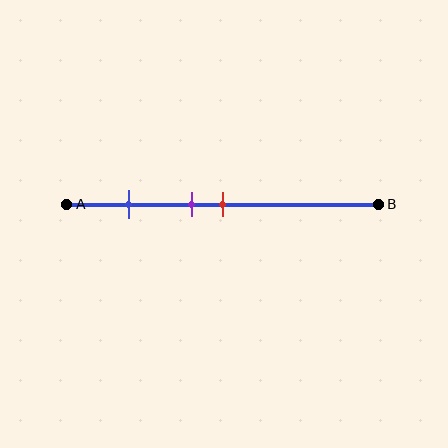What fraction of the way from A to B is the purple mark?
The purple mark is approximately 40% (0.4) of the way from A to B.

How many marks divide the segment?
There are 3 marks dividing the segment.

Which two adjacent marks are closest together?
The purple and red marks are the closest adjacent pair.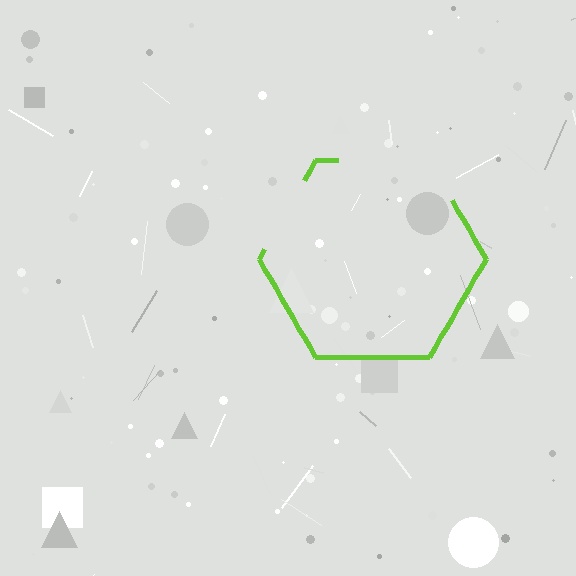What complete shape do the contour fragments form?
The contour fragments form a hexagon.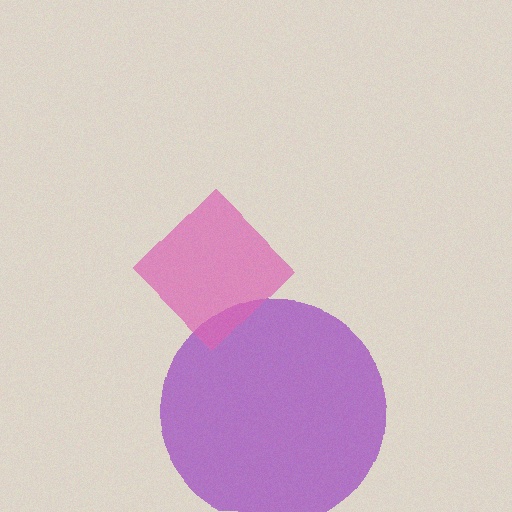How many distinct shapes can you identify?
There are 2 distinct shapes: a purple circle, a pink diamond.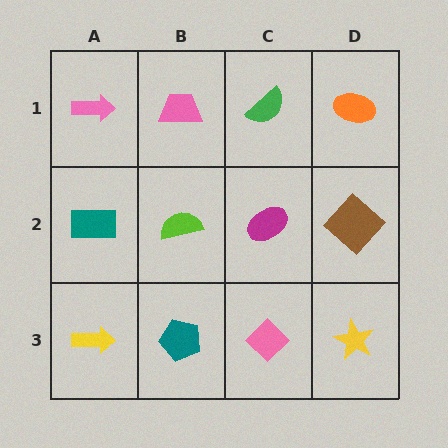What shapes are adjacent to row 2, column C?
A green semicircle (row 1, column C), a pink diamond (row 3, column C), a lime semicircle (row 2, column B), a brown diamond (row 2, column D).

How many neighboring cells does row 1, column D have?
2.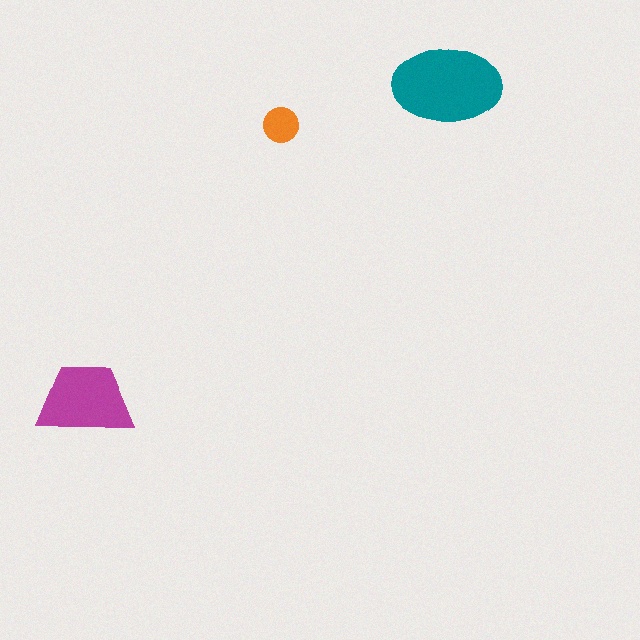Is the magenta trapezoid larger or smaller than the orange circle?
Larger.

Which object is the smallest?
The orange circle.